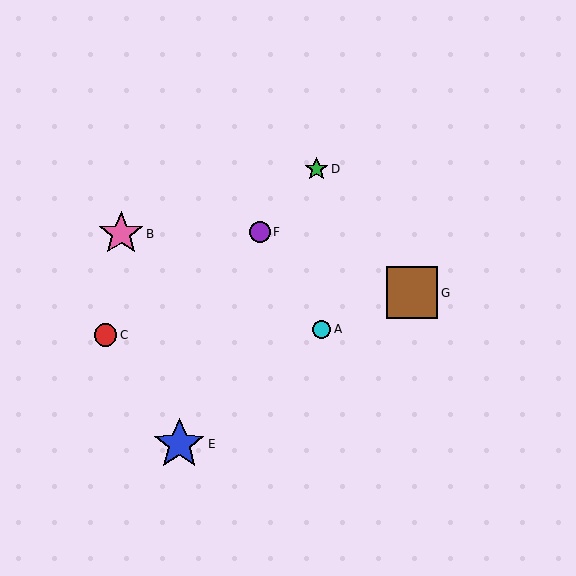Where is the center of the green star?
The center of the green star is at (316, 169).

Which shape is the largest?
The blue star (labeled E) is the largest.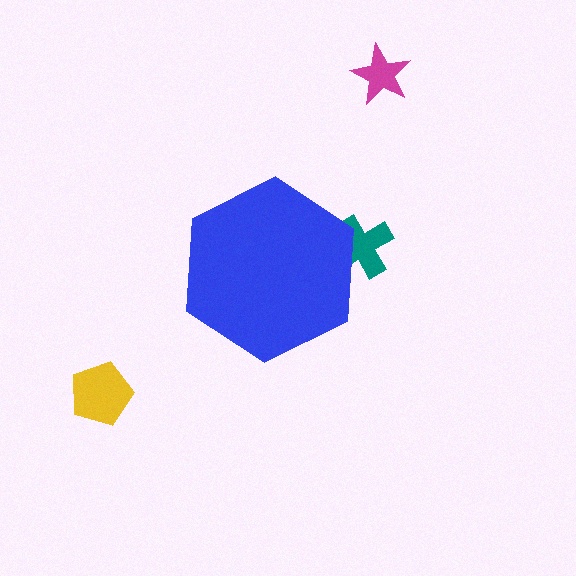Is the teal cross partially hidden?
Yes, the teal cross is partially hidden behind the blue hexagon.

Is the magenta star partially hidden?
No, the magenta star is fully visible.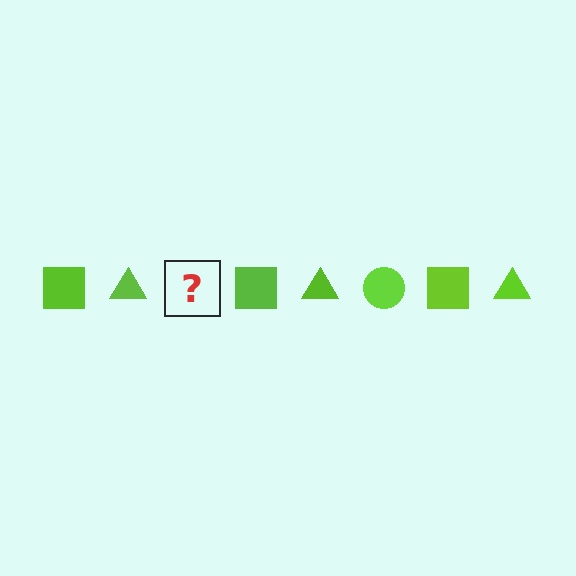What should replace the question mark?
The question mark should be replaced with a lime circle.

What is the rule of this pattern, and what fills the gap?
The rule is that the pattern cycles through square, triangle, circle shapes in lime. The gap should be filled with a lime circle.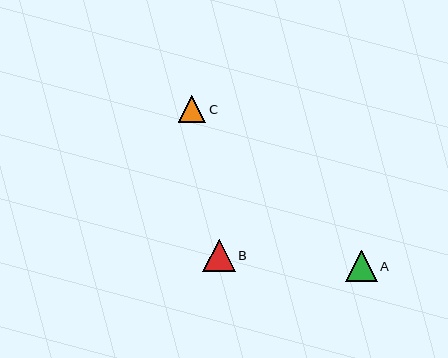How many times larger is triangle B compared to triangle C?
Triangle B is approximately 1.2 times the size of triangle C.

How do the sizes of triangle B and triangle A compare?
Triangle B and triangle A are approximately the same size.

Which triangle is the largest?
Triangle B is the largest with a size of approximately 32 pixels.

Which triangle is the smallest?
Triangle C is the smallest with a size of approximately 28 pixels.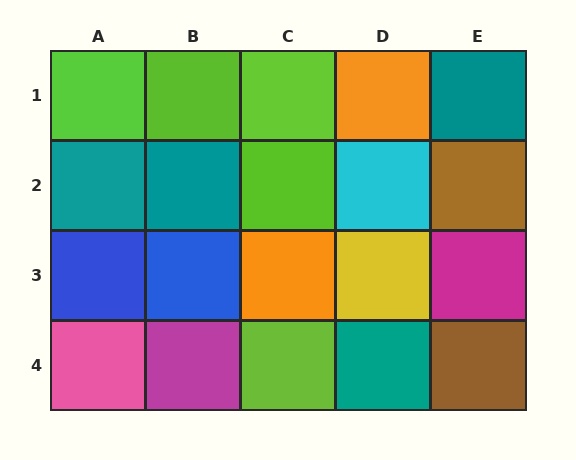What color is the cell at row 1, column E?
Teal.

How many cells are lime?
5 cells are lime.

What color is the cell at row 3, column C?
Orange.